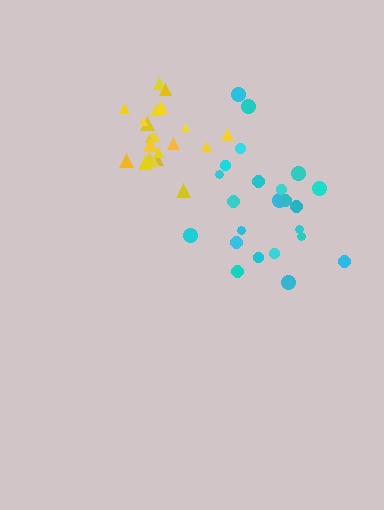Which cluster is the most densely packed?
Yellow.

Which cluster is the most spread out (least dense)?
Cyan.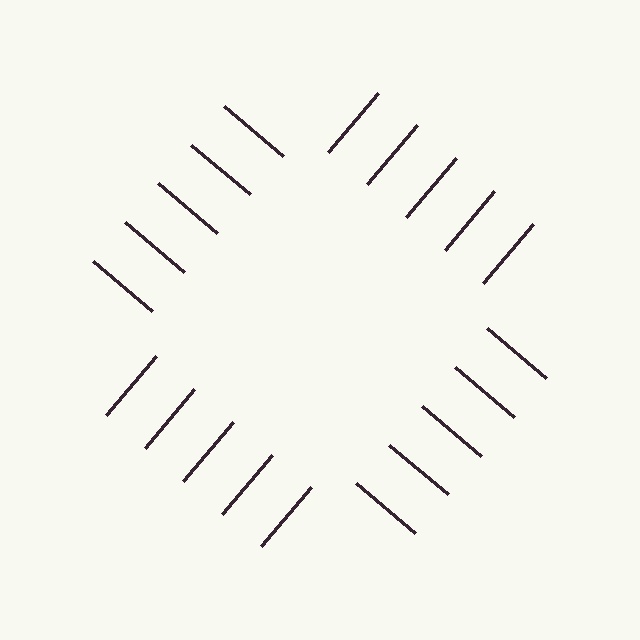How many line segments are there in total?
20 — 5 along each of the 4 edges.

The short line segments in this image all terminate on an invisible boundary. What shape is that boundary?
An illusory square — the line segments terminate on its edges but no continuous stroke is drawn.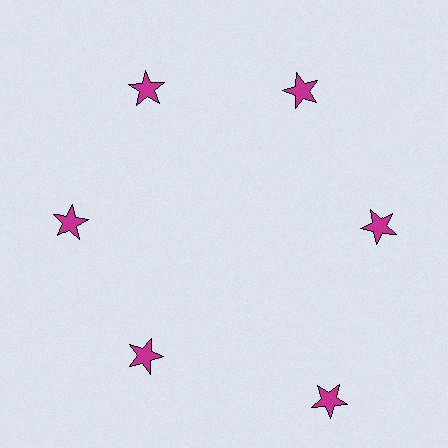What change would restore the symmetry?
The symmetry would be restored by moving it inward, back onto the ring so that all 6 stars sit at equal angles and equal distance from the center.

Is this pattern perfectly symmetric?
No. The 6 magenta stars are arranged in a ring, but one element near the 5 o'clock position is pushed outward from the center, breaking the 6-fold rotational symmetry.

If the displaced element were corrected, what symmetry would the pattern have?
It would have 6-fold rotational symmetry — the pattern would map onto itself every 60 degrees.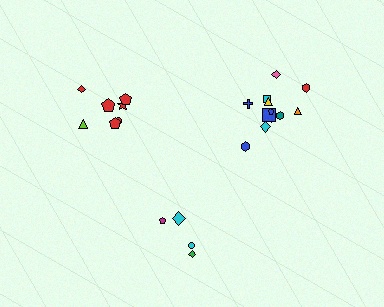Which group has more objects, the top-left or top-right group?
The top-right group.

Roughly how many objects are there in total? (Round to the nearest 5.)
Roughly 25 objects in total.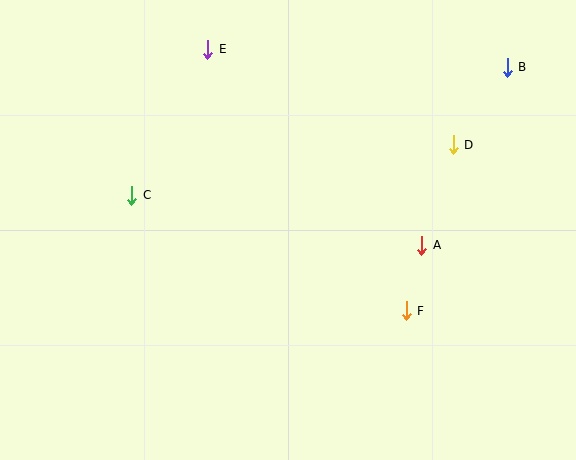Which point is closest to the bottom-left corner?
Point C is closest to the bottom-left corner.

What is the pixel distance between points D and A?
The distance between D and A is 105 pixels.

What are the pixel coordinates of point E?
Point E is at (208, 49).